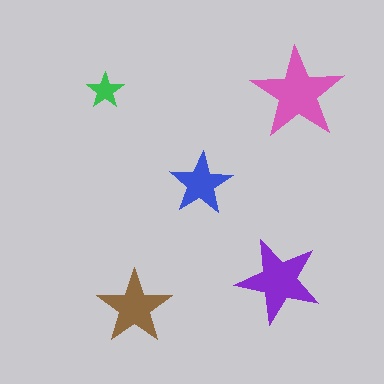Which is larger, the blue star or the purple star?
The purple one.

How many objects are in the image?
There are 5 objects in the image.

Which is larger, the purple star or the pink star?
The pink one.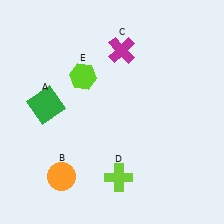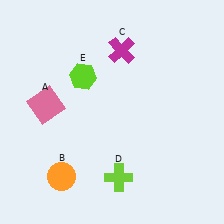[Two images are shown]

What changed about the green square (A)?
In Image 1, A is green. In Image 2, it changed to pink.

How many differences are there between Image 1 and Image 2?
There is 1 difference between the two images.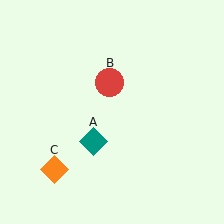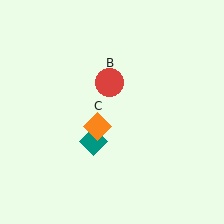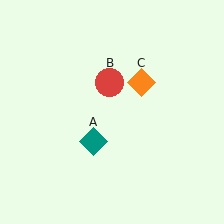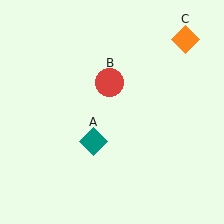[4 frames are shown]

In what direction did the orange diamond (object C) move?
The orange diamond (object C) moved up and to the right.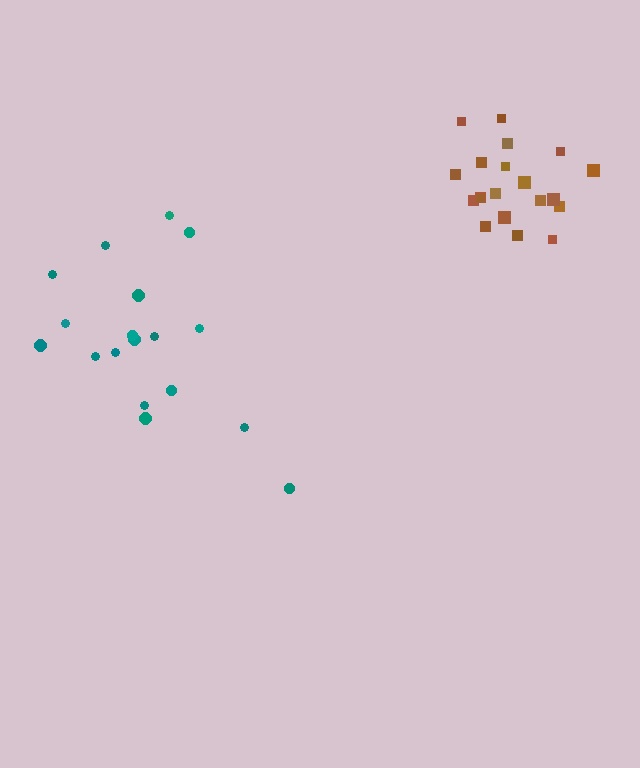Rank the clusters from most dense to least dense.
brown, teal.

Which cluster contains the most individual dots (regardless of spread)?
Brown (20).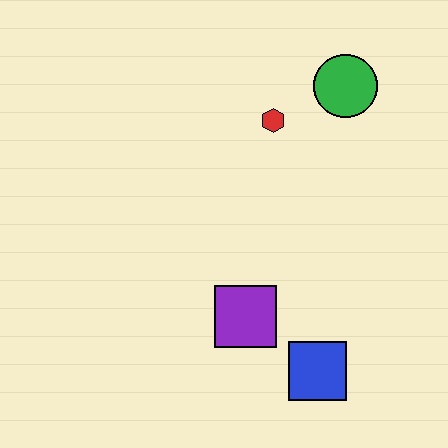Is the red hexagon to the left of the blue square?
Yes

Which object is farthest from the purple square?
The green circle is farthest from the purple square.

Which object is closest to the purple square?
The blue square is closest to the purple square.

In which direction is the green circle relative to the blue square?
The green circle is above the blue square.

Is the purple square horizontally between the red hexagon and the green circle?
No